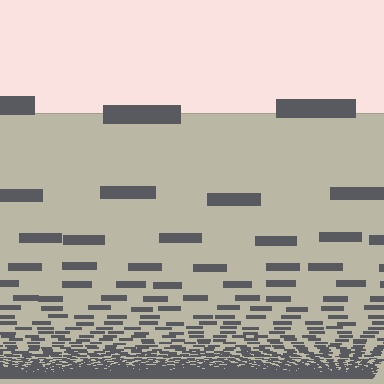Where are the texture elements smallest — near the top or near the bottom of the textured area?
Near the bottom.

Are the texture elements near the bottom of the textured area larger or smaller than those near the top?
Smaller. The gradient is inverted — elements near the bottom are smaller and denser.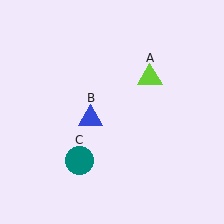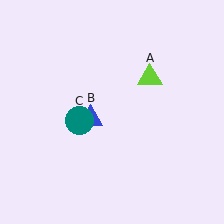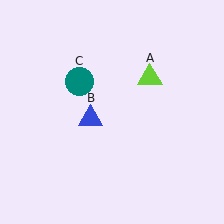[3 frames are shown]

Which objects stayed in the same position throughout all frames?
Lime triangle (object A) and blue triangle (object B) remained stationary.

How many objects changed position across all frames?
1 object changed position: teal circle (object C).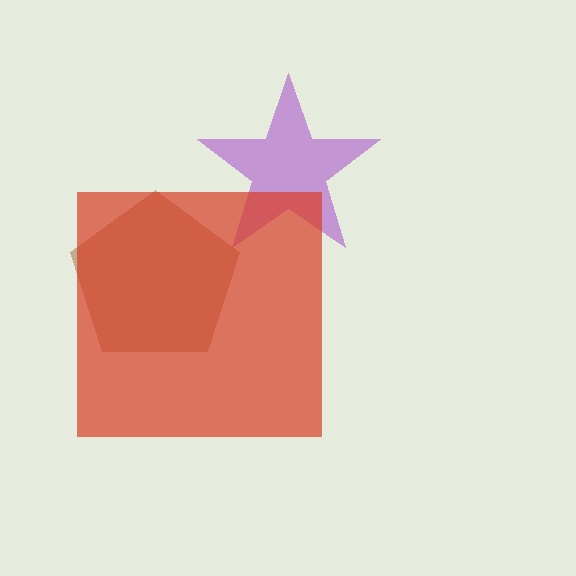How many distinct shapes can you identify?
There are 3 distinct shapes: a brown pentagon, a purple star, a red square.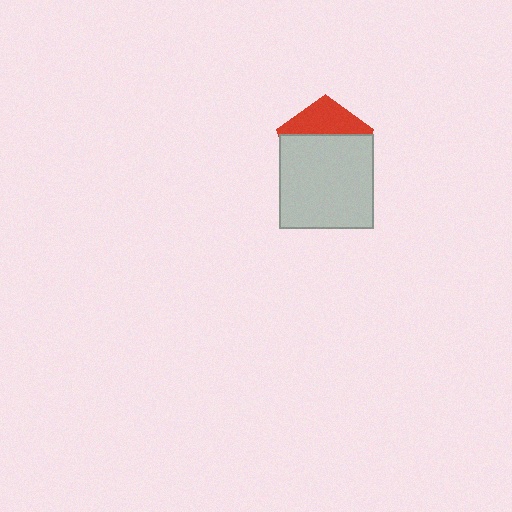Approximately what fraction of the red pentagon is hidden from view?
Roughly 66% of the red pentagon is hidden behind the light gray square.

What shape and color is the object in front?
The object in front is a light gray square.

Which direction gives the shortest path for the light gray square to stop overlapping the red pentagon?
Moving down gives the shortest separation.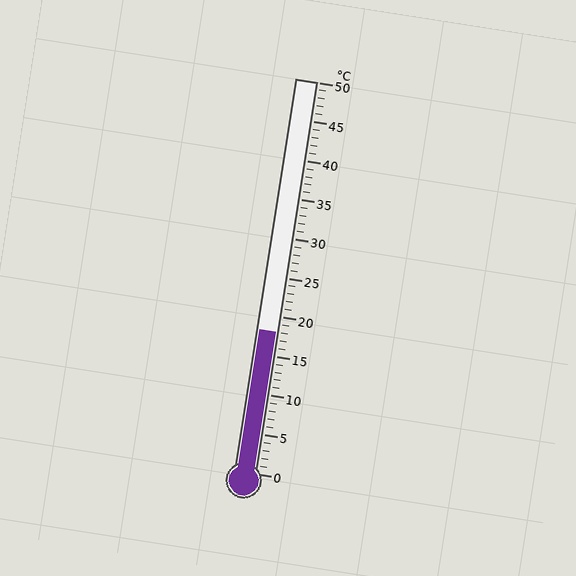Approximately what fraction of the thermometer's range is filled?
The thermometer is filled to approximately 35% of its range.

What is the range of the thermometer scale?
The thermometer scale ranges from 0°C to 50°C.